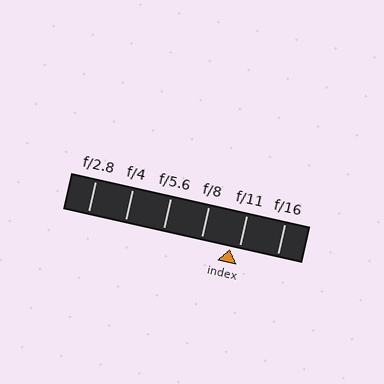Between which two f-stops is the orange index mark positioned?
The index mark is between f/8 and f/11.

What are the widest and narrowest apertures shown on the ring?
The widest aperture shown is f/2.8 and the narrowest is f/16.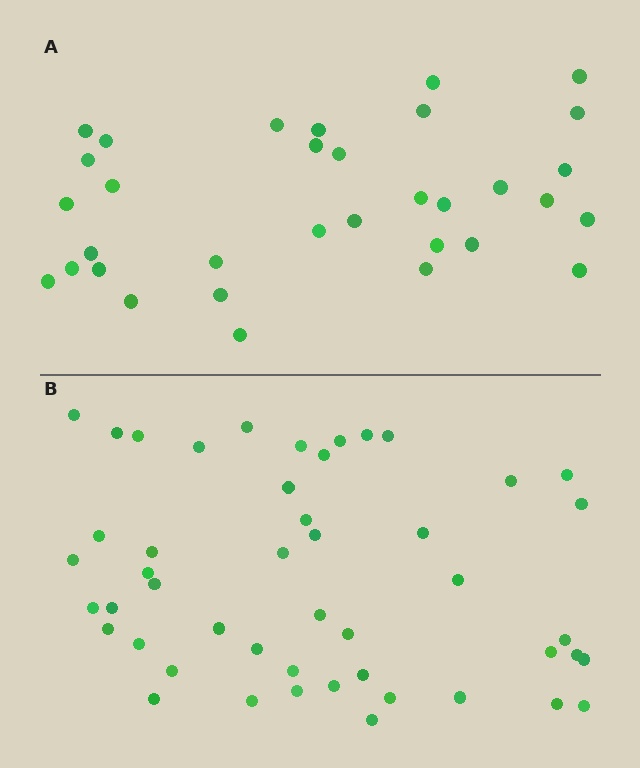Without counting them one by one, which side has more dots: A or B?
Region B (the bottom region) has more dots.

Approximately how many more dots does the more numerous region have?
Region B has approximately 15 more dots than region A.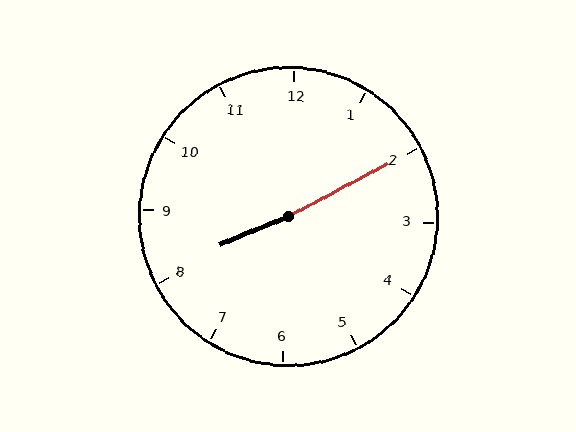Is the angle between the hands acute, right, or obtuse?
It is obtuse.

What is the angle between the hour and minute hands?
Approximately 175 degrees.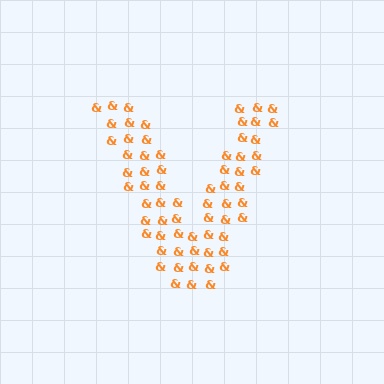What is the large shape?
The large shape is the letter V.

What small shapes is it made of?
It is made of small ampersands.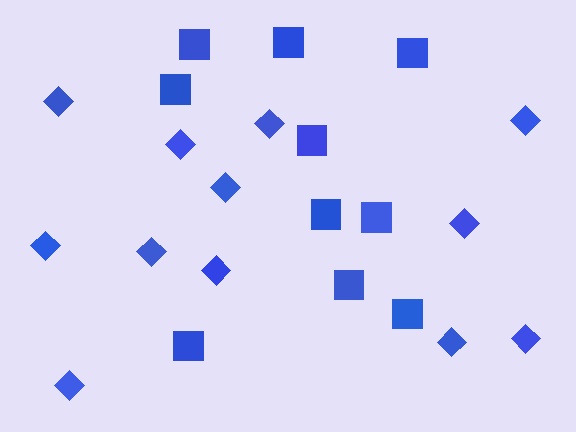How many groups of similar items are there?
There are 2 groups: one group of squares (10) and one group of diamonds (12).